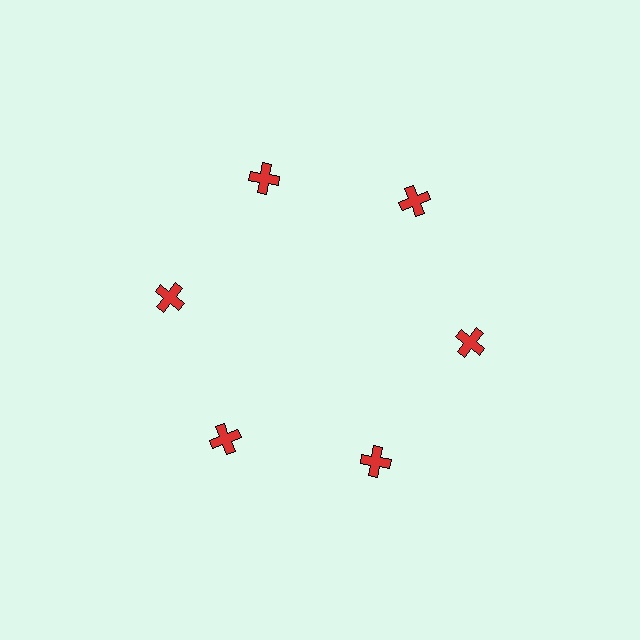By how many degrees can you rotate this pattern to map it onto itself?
The pattern maps onto itself every 60 degrees of rotation.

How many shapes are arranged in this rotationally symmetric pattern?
There are 6 shapes, arranged in 6 groups of 1.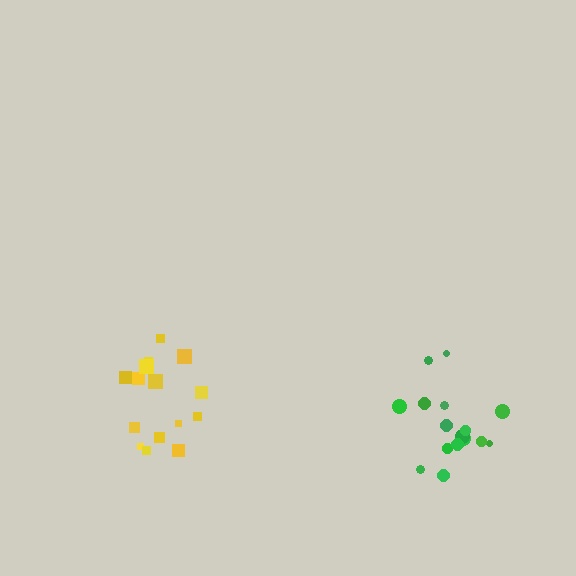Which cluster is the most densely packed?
Green.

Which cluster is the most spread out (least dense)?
Yellow.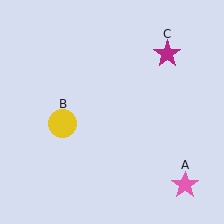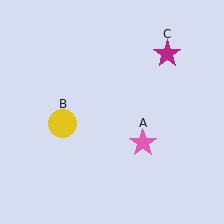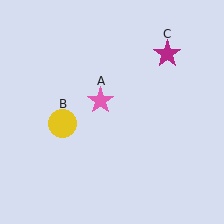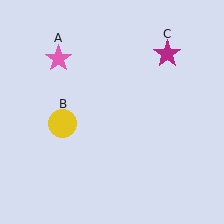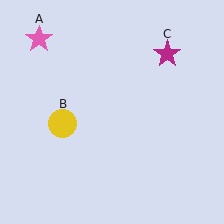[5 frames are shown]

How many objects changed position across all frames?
1 object changed position: pink star (object A).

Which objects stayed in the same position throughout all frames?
Yellow circle (object B) and magenta star (object C) remained stationary.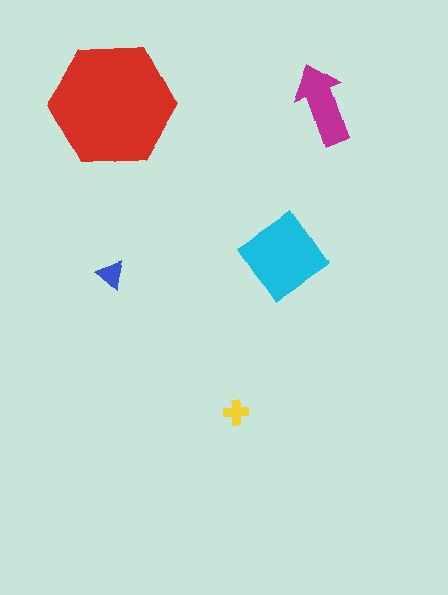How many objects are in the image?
There are 5 objects in the image.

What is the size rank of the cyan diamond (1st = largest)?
2nd.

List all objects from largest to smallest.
The red hexagon, the cyan diamond, the magenta arrow, the blue triangle, the yellow cross.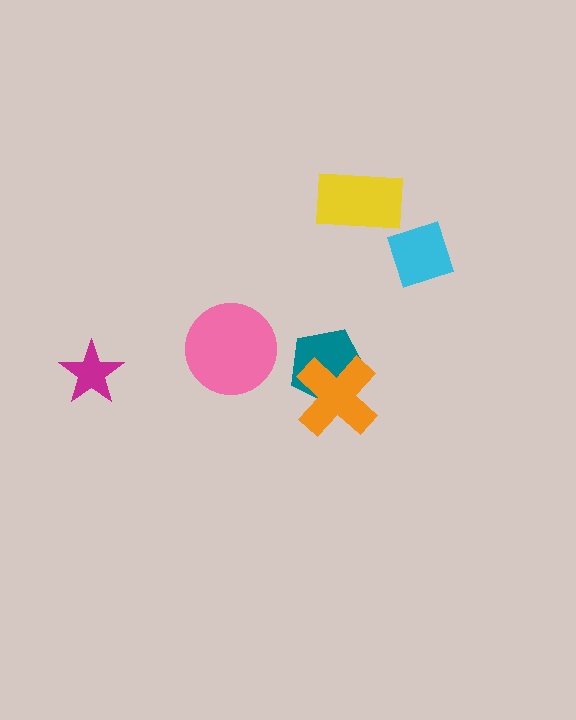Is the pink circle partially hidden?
No, no other shape covers it.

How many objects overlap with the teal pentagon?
1 object overlaps with the teal pentagon.